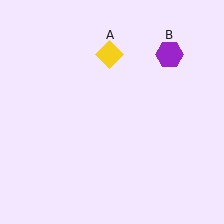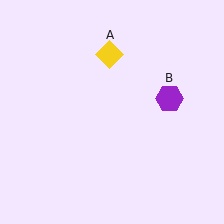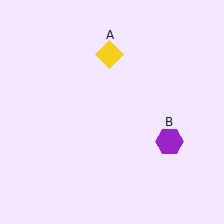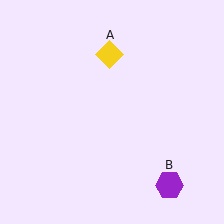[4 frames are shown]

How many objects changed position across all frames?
1 object changed position: purple hexagon (object B).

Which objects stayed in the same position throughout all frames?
Yellow diamond (object A) remained stationary.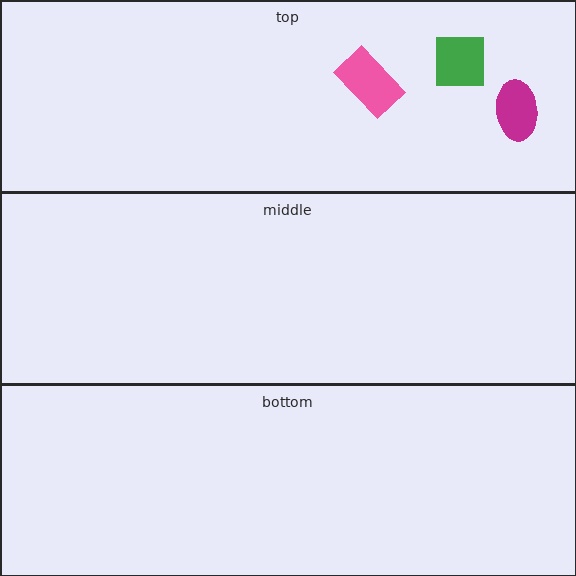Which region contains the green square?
The top region.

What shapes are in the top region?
The green square, the pink rectangle, the magenta ellipse.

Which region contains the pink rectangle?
The top region.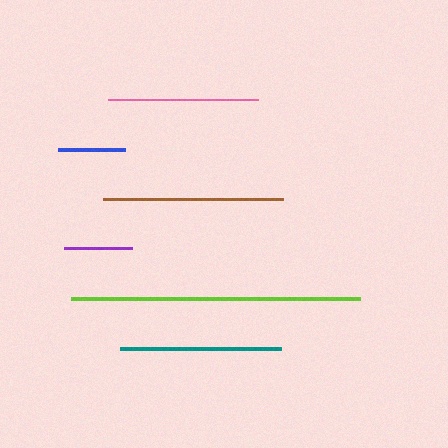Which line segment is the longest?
The lime line is the longest at approximately 288 pixels.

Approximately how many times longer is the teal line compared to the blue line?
The teal line is approximately 2.4 times the length of the blue line.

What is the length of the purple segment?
The purple segment is approximately 68 pixels long.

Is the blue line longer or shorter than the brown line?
The brown line is longer than the blue line.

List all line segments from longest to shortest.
From longest to shortest: lime, brown, teal, pink, purple, blue.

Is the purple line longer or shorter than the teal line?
The teal line is longer than the purple line.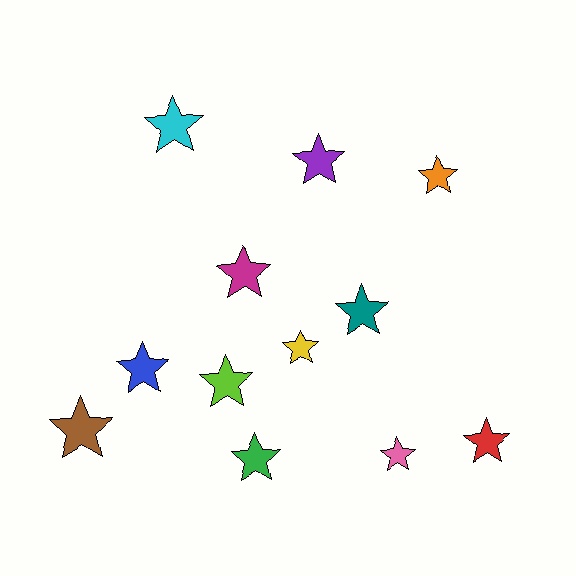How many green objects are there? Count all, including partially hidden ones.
There is 1 green object.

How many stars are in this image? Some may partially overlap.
There are 12 stars.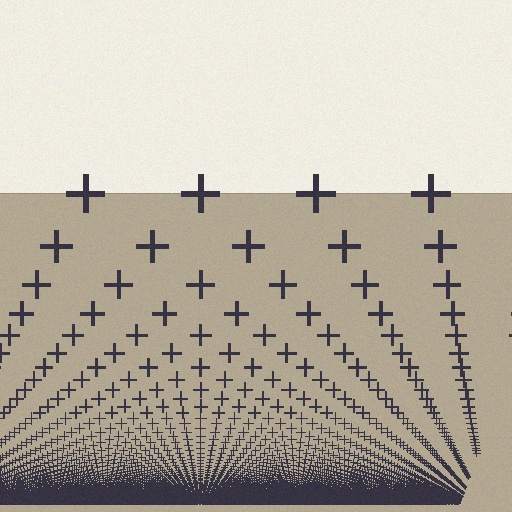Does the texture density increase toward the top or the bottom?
Density increases toward the bottom.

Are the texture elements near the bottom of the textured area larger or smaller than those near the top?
Smaller. The gradient is inverted — elements near the bottom are smaller and denser.